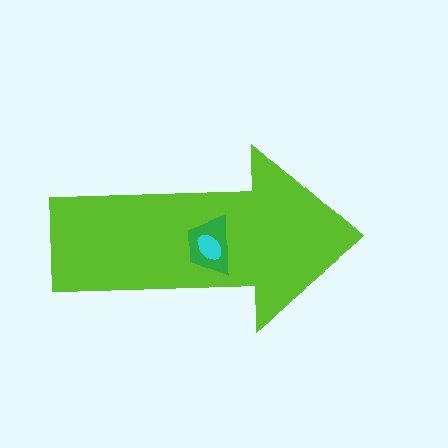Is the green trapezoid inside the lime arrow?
Yes.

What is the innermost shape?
The cyan ellipse.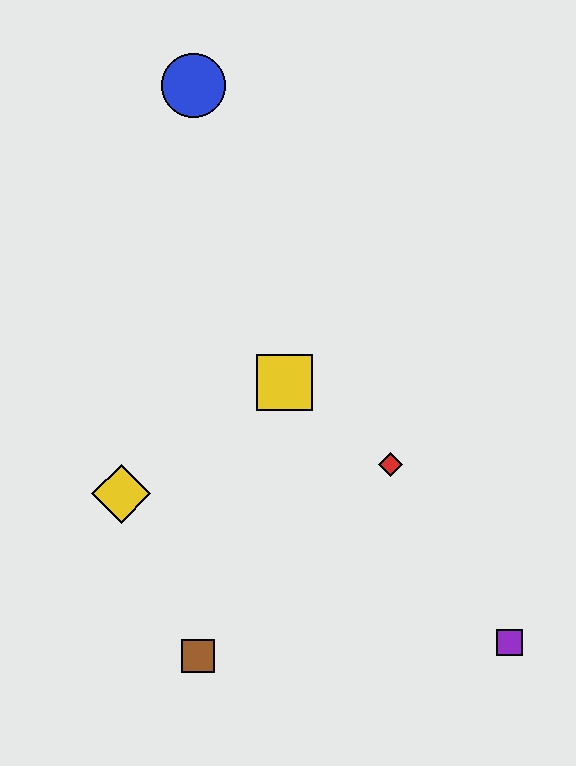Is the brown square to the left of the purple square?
Yes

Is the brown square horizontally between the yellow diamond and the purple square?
Yes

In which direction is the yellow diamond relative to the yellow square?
The yellow diamond is to the left of the yellow square.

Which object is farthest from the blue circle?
The purple square is farthest from the blue circle.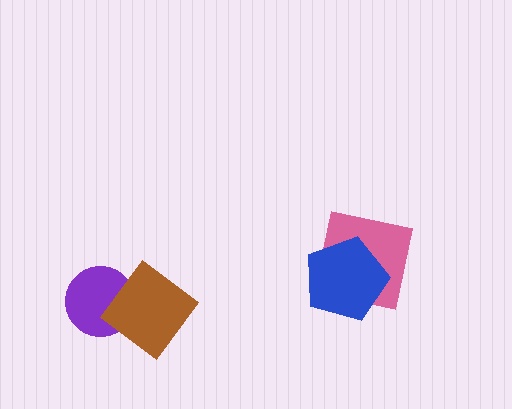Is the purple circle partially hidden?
Yes, it is partially covered by another shape.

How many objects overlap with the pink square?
1 object overlaps with the pink square.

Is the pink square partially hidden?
Yes, it is partially covered by another shape.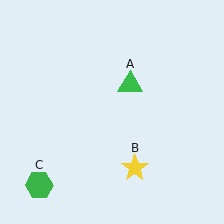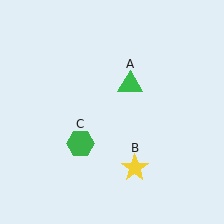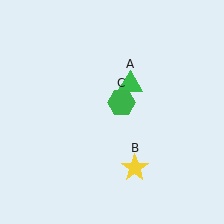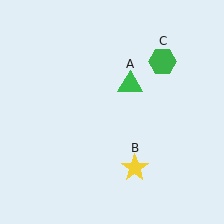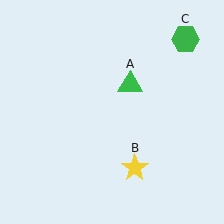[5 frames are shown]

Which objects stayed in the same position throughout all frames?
Green triangle (object A) and yellow star (object B) remained stationary.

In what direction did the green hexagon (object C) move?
The green hexagon (object C) moved up and to the right.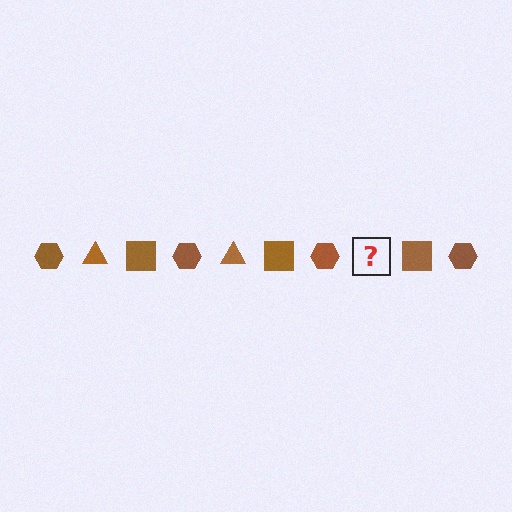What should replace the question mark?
The question mark should be replaced with a brown triangle.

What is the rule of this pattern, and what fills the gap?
The rule is that the pattern cycles through hexagon, triangle, square shapes in brown. The gap should be filled with a brown triangle.